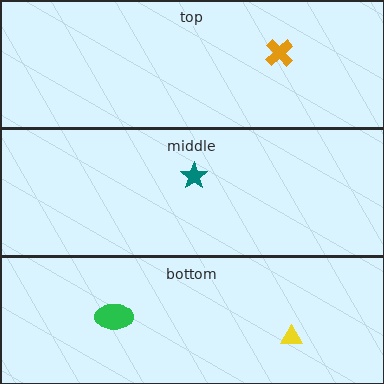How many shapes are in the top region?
1.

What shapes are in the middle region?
The teal star.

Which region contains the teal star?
The middle region.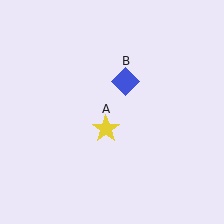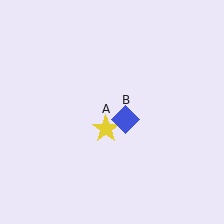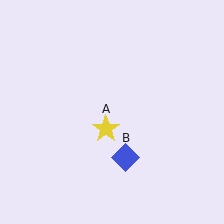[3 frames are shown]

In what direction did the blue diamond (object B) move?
The blue diamond (object B) moved down.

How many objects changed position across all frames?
1 object changed position: blue diamond (object B).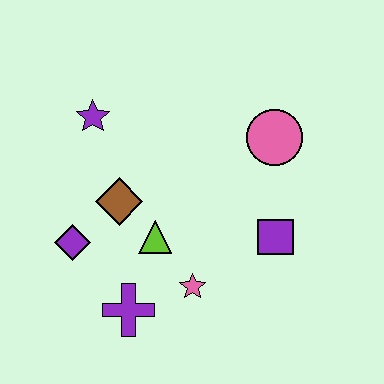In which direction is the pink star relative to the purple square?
The pink star is to the left of the purple square.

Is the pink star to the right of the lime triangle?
Yes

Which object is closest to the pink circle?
The purple square is closest to the pink circle.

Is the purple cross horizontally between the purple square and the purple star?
Yes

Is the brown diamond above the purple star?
No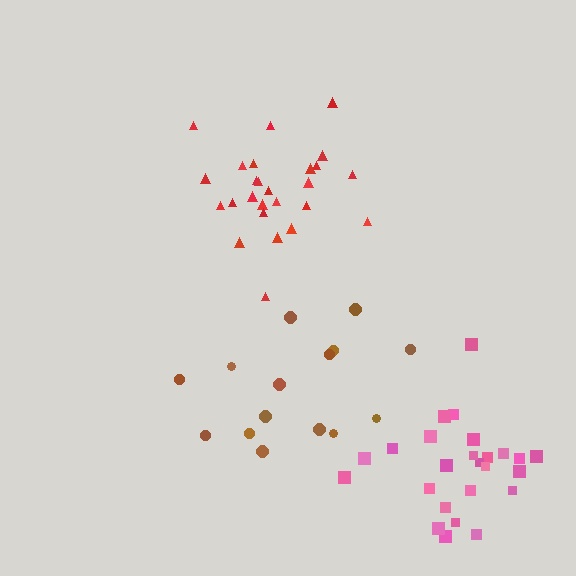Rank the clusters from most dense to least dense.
pink, red, brown.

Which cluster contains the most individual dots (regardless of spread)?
Red (26).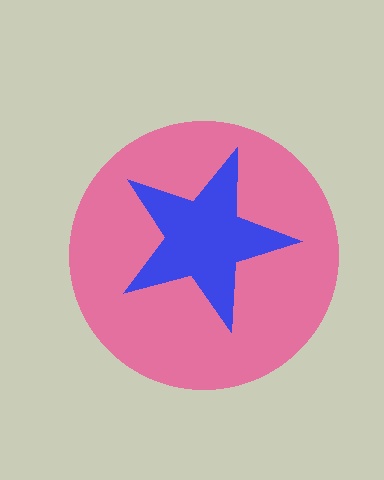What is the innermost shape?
The blue star.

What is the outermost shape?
The pink circle.